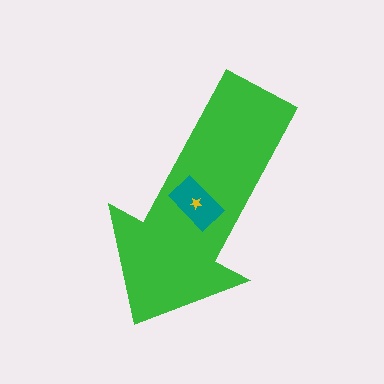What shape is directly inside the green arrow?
The teal rectangle.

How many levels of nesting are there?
3.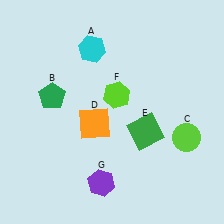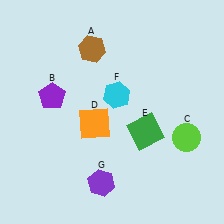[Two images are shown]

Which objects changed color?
A changed from cyan to brown. B changed from green to purple. F changed from lime to cyan.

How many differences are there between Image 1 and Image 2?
There are 3 differences between the two images.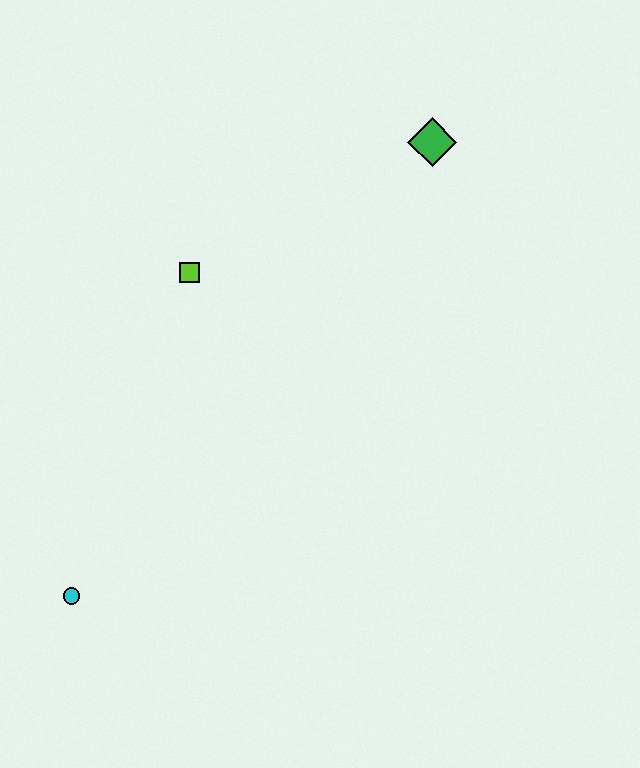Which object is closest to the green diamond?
The lime square is closest to the green diamond.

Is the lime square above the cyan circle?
Yes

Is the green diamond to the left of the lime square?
No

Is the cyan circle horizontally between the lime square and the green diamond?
No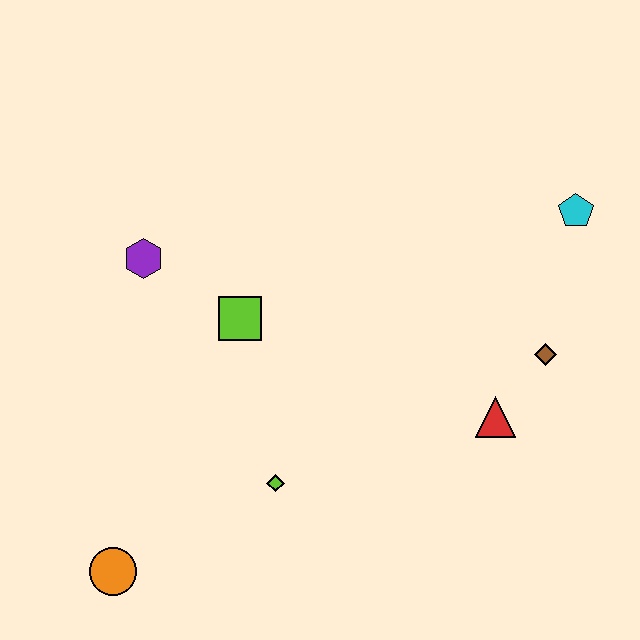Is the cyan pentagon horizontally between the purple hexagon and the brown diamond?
No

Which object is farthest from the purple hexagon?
The cyan pentagon is farthest from the purple hexagon.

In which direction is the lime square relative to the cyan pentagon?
The lime square is to the left of the cyan pentagon.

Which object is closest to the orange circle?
The lime diamond is closest to the orange circle.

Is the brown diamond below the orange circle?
No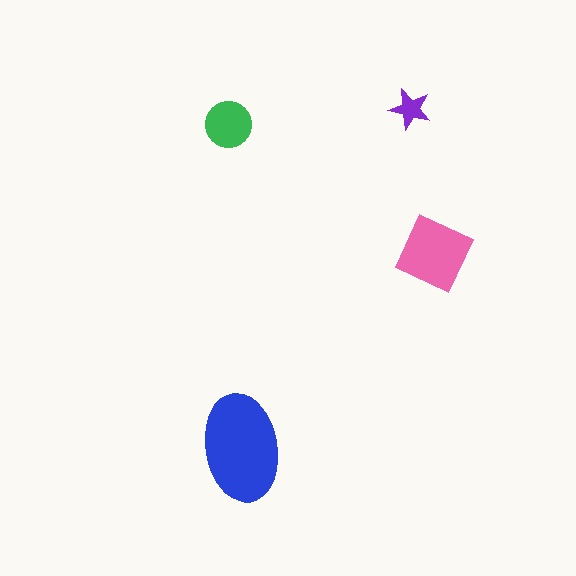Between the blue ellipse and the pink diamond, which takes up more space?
The blue ellipse.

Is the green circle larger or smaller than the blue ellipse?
Smaller.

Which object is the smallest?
The purple star.